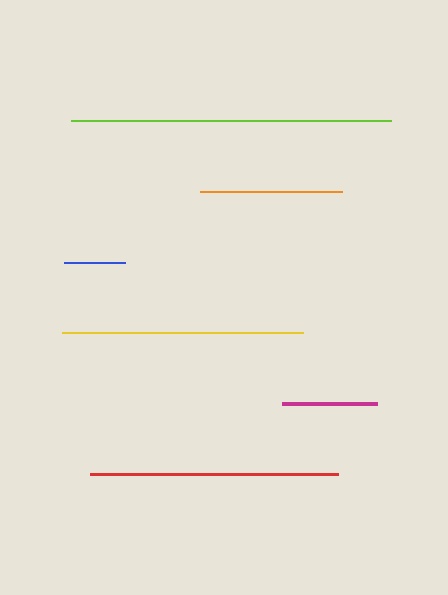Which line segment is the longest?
The lime line is the longest at approximately 319 pixels.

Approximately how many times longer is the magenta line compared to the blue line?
The magenta line is approximately 1.5 times the length of the blue line.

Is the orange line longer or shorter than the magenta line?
The orange line is longer than the magenta line.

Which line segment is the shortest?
The blue line is the shortest at approximately 61 pixels.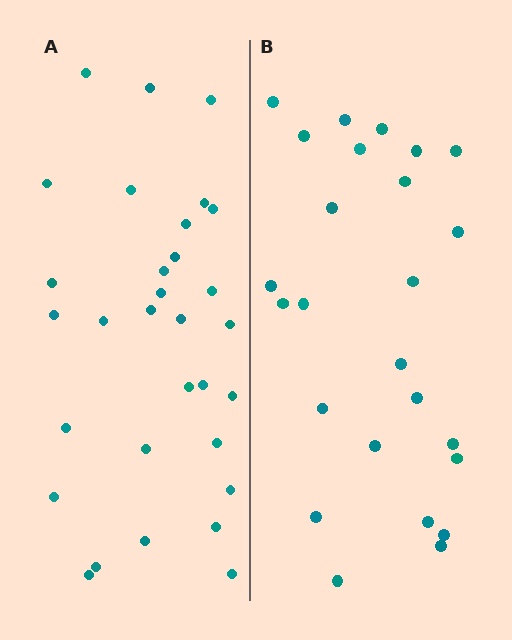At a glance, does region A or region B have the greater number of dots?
Region A (the left region) has more dots.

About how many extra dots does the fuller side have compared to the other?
Region A has about 6 more dots than region B.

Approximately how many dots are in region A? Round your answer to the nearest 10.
About 30 dots. (The exact count is 31, which rounds to 30.)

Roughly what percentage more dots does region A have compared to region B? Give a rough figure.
About 25% more.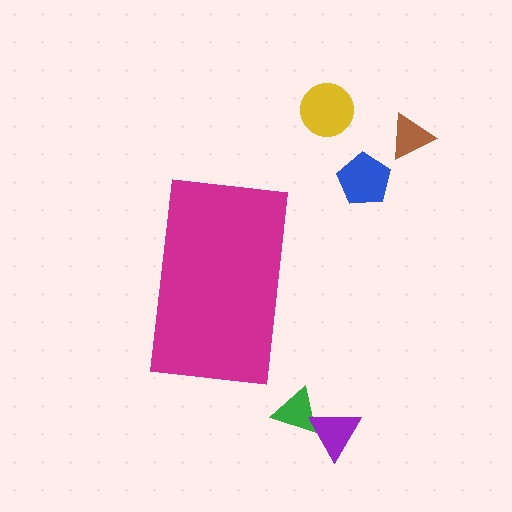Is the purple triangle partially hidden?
No, the purple triangle is fully visible.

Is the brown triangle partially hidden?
No, the brown triangle is fully visible.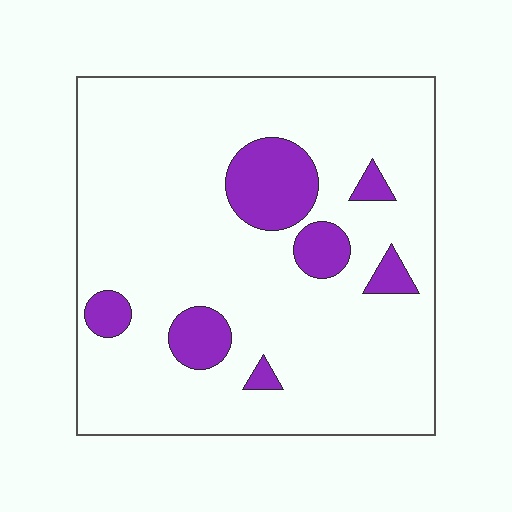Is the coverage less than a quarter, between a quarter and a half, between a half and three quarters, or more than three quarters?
Less than a quarter.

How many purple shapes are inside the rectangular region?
7.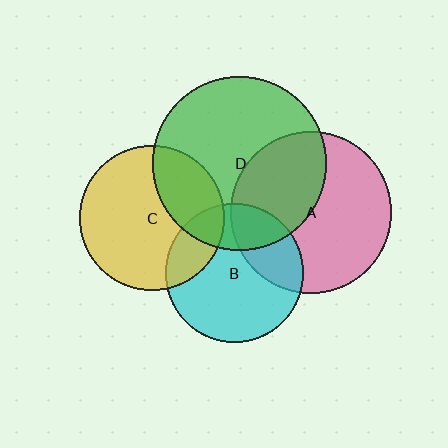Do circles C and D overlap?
Yes.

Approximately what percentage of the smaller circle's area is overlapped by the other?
Approximately 30%.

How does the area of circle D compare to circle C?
Approximately 1.4 times.